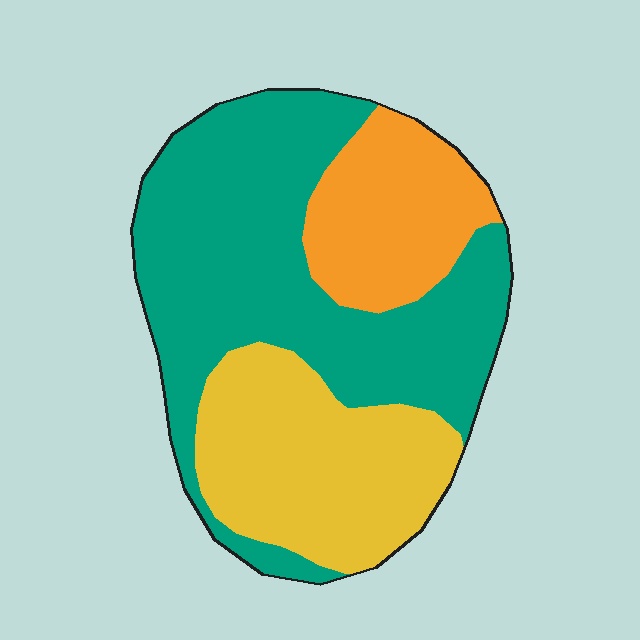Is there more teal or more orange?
Teal.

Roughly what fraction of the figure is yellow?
Yellow takes up between a sixth and a third of the figure.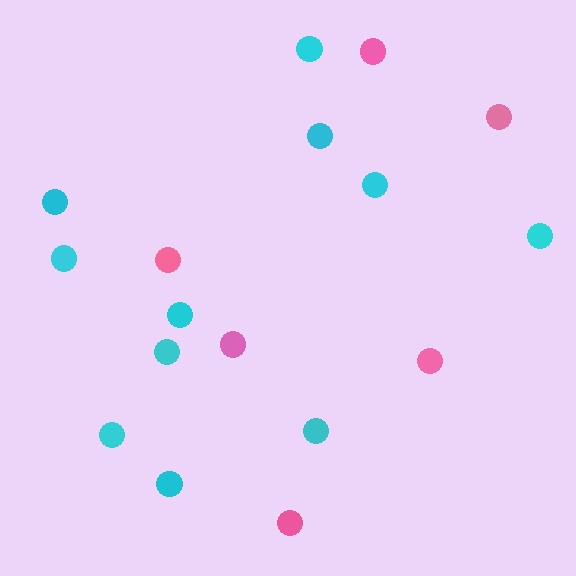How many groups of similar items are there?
There are 2 groups: one group of pink circles (6) and one group of cyan circles (11).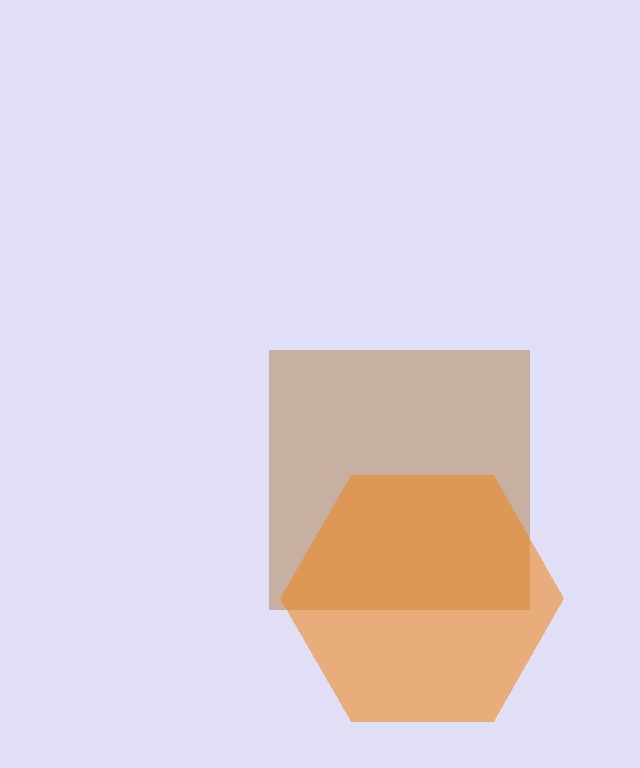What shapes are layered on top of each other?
The layered shapes are: a brown square, an orange hexagon.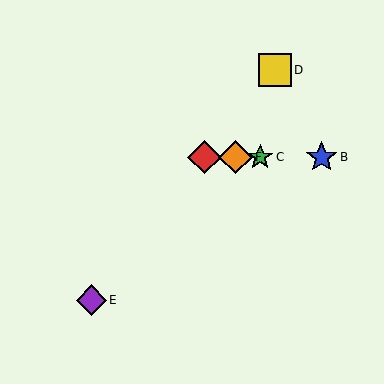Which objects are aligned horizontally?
Objects A, B, C, F are aligned horizontally.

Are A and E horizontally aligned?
No, A is at y≈157 and E is at y≈300.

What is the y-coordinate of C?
Object C is at y≈157.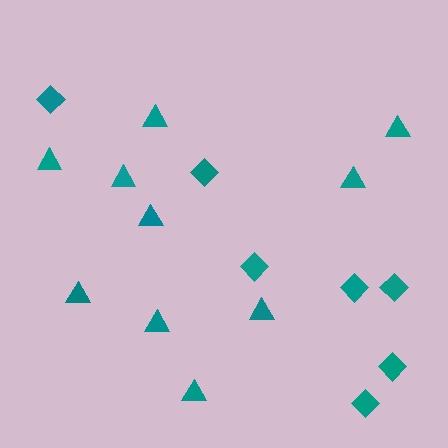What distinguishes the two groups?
There are 2 groups: one group of triangles (10) and one group of diamonds (7).